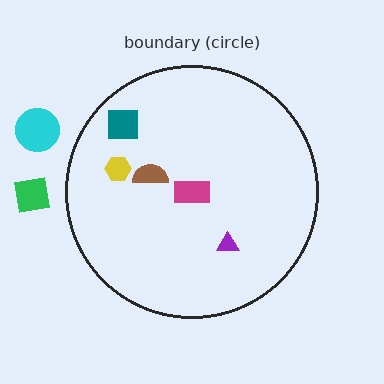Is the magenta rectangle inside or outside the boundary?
Inside.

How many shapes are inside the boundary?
5 inside, 2 outside.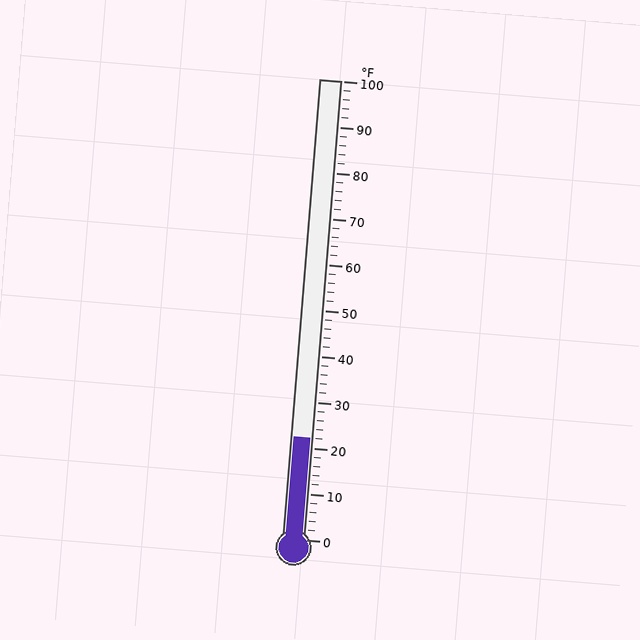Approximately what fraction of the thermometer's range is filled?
The thermometer is filled to approximately 20% of its range.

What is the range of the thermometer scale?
The thermometer scale ranges from 0°F to 100°F.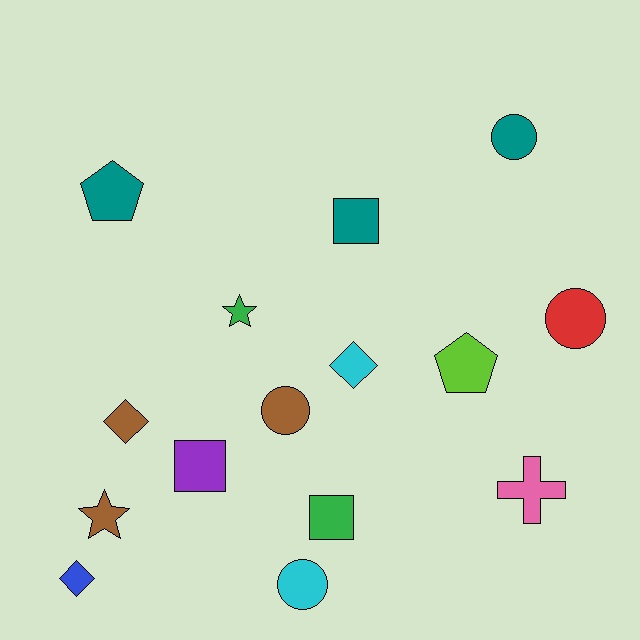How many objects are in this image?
There are 15 objects.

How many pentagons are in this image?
There are 2 pentagons.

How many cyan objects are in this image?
There are 2 cyan objects.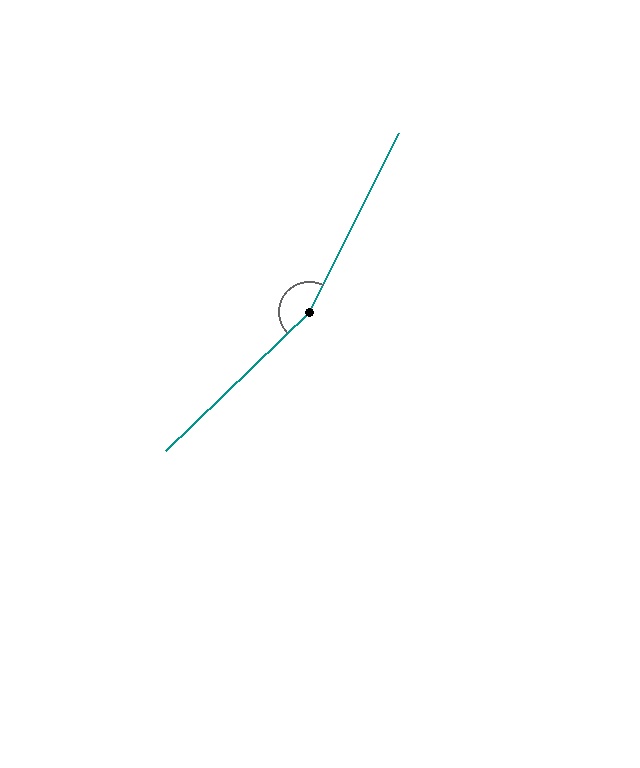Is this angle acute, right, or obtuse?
It is obtuse.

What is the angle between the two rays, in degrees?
Approximately 161 degrees.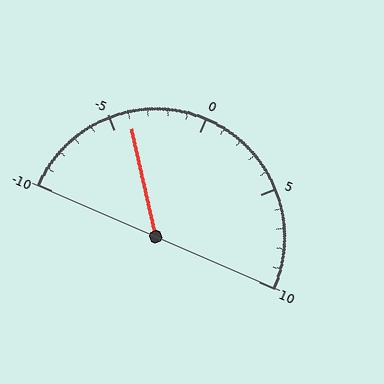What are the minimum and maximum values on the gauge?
The gauge ranges from -10 to 10.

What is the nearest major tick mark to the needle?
The nearest major tick mark is -5.